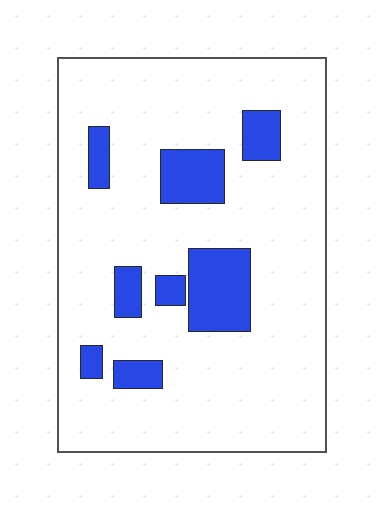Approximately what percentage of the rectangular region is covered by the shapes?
Approximately 15%.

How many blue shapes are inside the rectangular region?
8.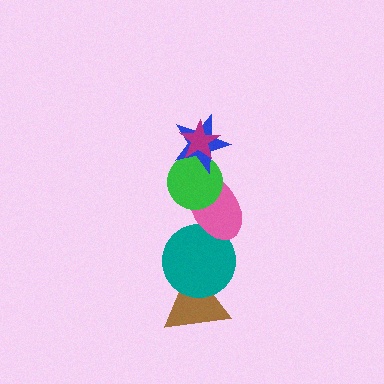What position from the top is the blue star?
The blue star is 2nd from the top.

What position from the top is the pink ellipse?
The pink ellipse is 4th from the top.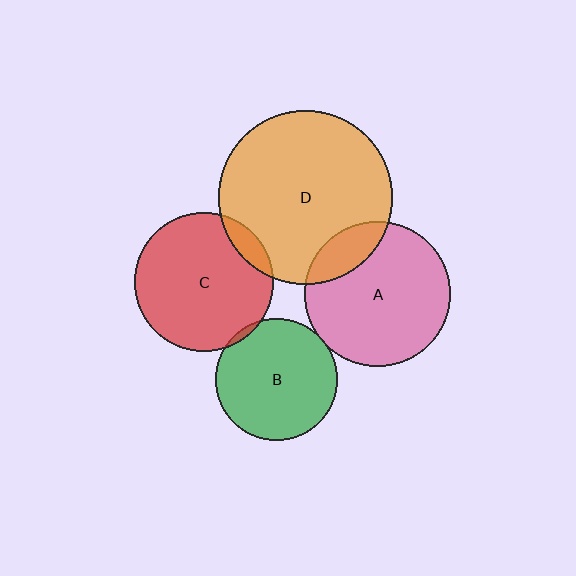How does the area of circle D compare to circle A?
Approximately 1.4 times.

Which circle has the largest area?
Circle D (orange).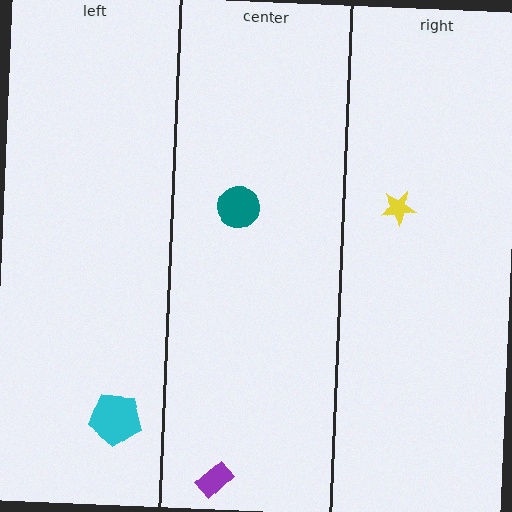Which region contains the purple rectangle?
The center region.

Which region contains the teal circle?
The center region.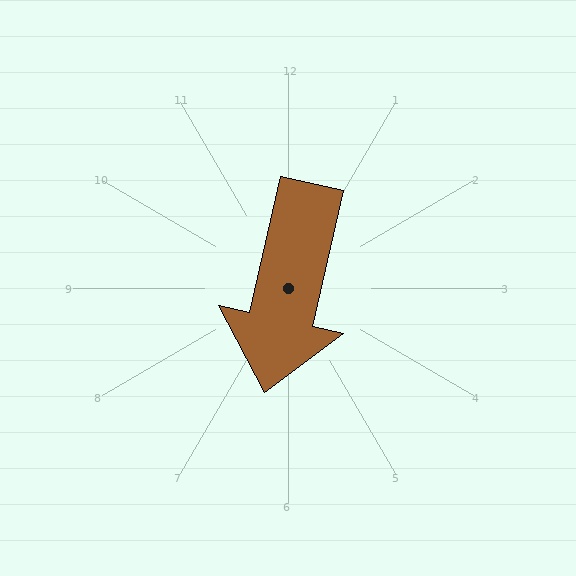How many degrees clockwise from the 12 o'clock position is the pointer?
Approximately 193 degrees.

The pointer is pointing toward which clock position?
Roughly 6 o'clock.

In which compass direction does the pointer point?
South.